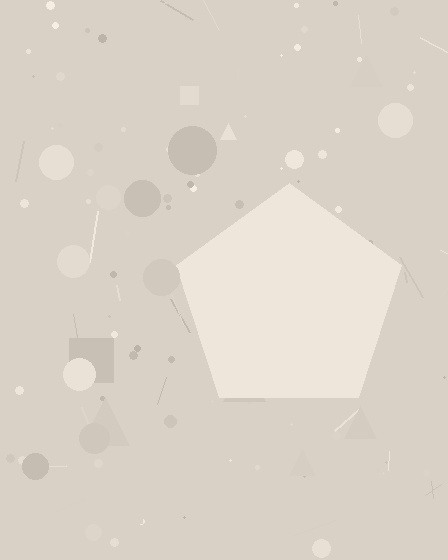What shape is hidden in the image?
A pentagon is hidden in the image.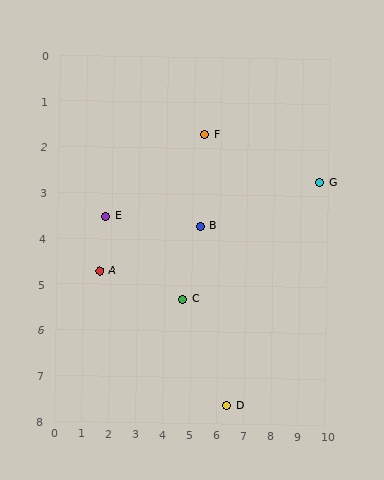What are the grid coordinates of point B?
Point B is at approximately (5.3, 3.7).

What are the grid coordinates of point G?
Point G is at approximately (9.7, 2.7).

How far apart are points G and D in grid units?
Points G and D are about 5.9 grid units apart.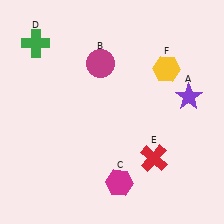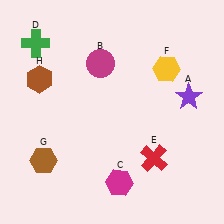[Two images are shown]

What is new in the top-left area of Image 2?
A brown hexagon (H) was added in the top-left area of Image 2.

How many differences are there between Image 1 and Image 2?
There are 2 differences between the two images.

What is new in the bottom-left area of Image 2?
A brown hexagon (G) was added in the bottom-left area of Image 2.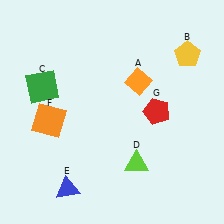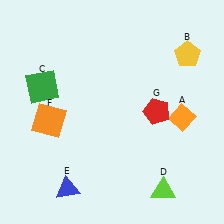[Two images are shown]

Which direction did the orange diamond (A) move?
The orange diamond (A) moved right.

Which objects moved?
The objects that moved are: the orange diamond (A), the lime triangle (D).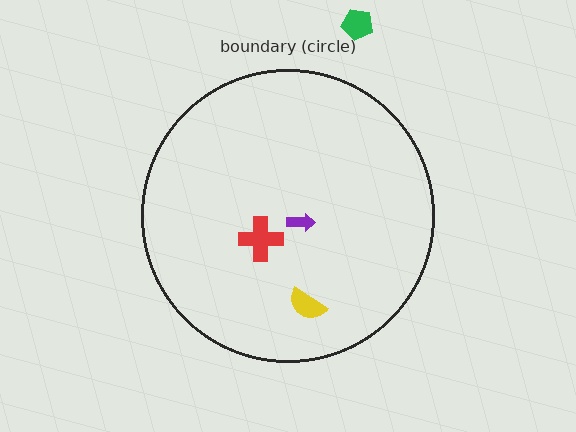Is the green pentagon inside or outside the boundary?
Outside.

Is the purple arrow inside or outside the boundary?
Inside.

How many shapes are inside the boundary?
3 inside, 1 outside.